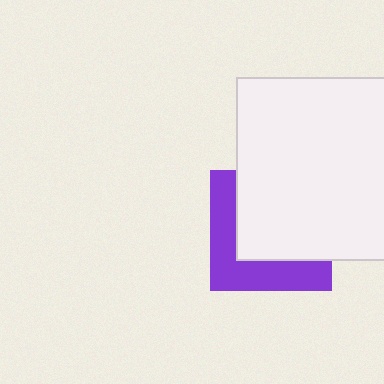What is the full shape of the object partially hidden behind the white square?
The partially hidden object is a purple square.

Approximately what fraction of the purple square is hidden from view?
Roughly 59% of the purple square is hidden behind the white square.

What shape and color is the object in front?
The object in front is a white square.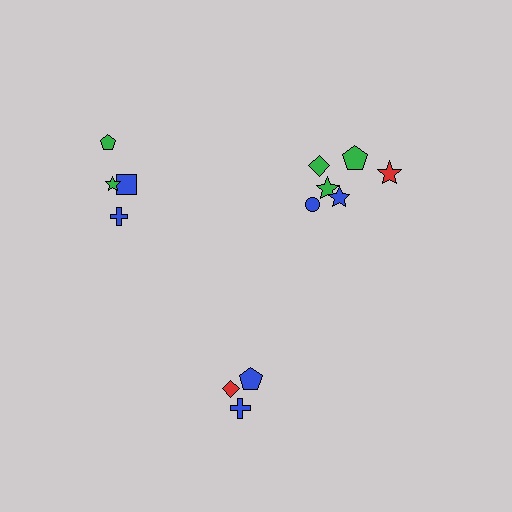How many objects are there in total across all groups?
There are 13 objects.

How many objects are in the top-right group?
There are 6 objects.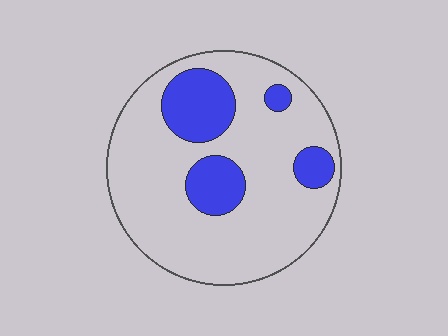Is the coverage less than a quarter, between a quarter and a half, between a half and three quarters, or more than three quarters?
Less than a quarter.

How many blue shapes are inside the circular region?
4.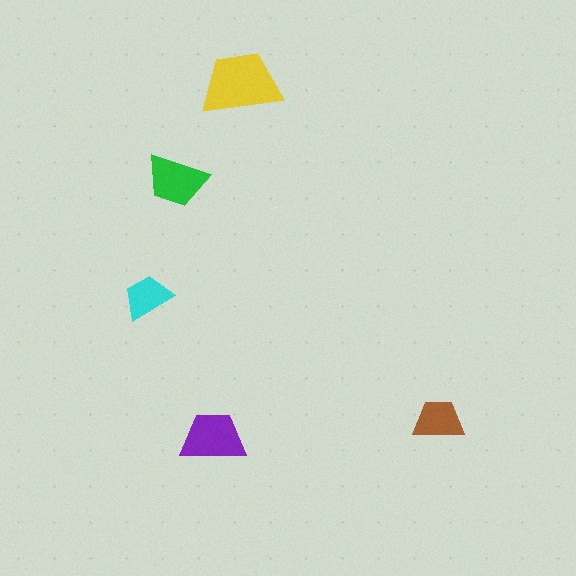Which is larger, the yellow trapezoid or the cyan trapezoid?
The yellow one.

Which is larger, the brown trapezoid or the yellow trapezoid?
The yellow one.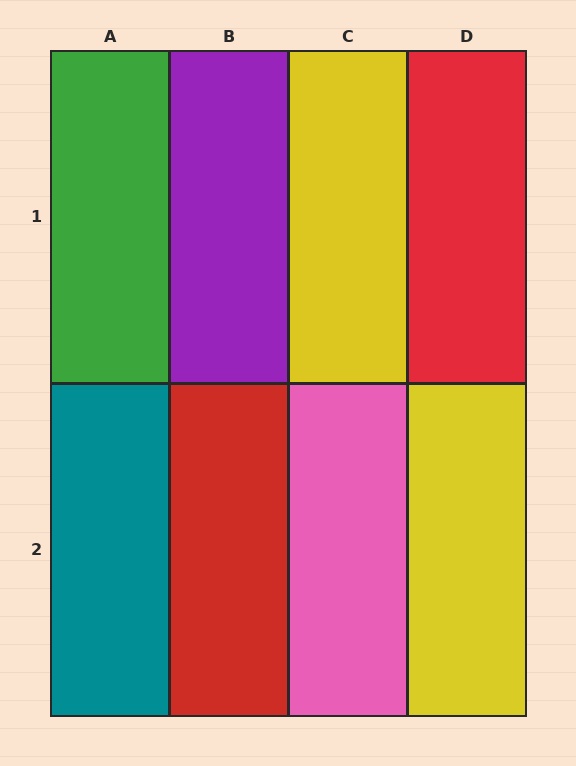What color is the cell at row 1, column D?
Red.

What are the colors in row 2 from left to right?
Teal, red, pink, yellow.